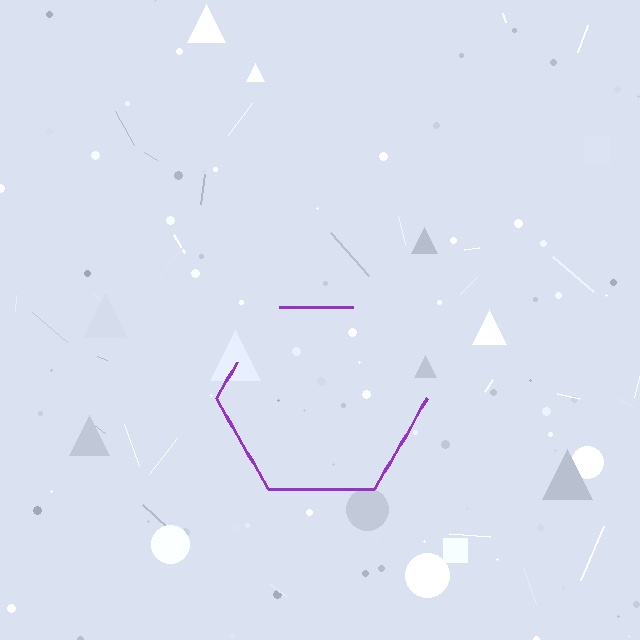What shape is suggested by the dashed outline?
The dashed outline suggests a hexagon.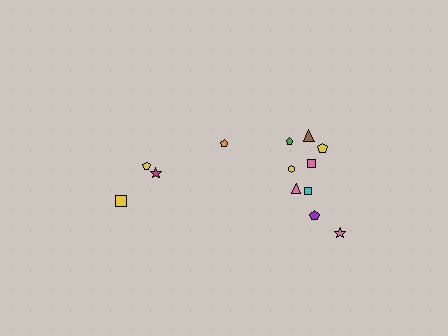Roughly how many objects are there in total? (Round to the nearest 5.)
Roughly 15 objects in total.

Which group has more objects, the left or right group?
The right group.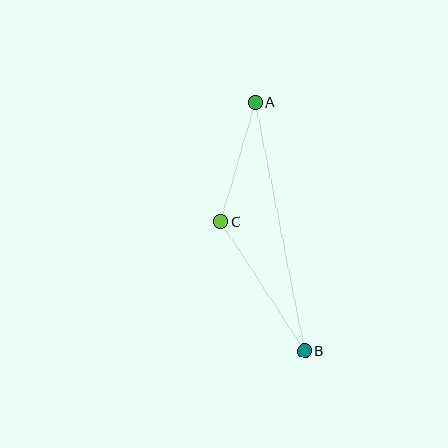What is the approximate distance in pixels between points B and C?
The distance between B and C is approximately 154 pixels.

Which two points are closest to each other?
Points A and C are closest to each other.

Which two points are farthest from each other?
Points A and B are farthest from each other.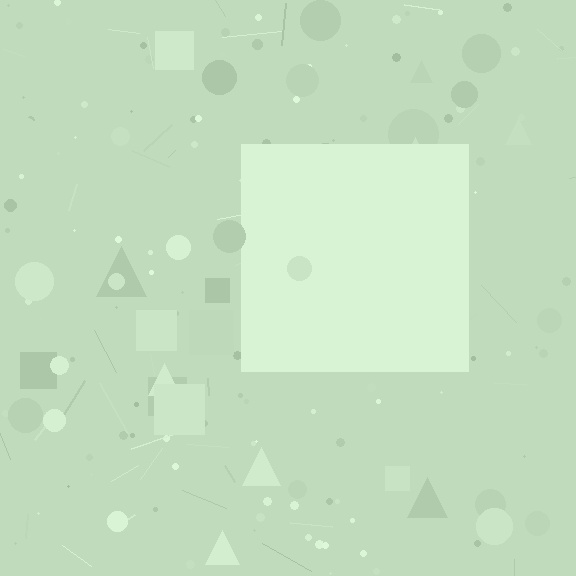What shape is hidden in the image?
A square is hidden in the image.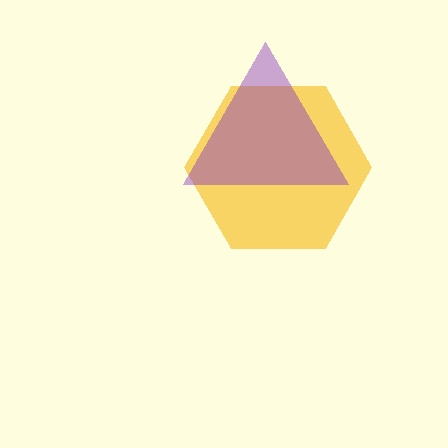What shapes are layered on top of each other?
The layered shapes are: a yellow hexagon, a purple triangle.